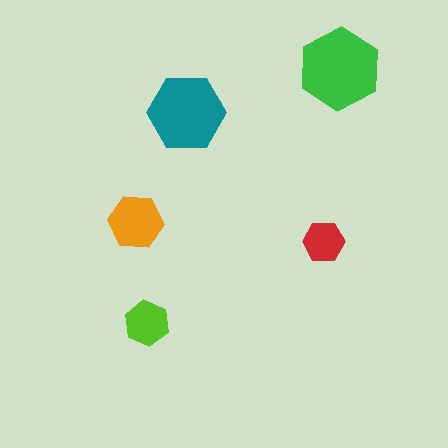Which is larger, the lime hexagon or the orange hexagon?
The orange one.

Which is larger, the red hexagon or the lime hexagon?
The lime one.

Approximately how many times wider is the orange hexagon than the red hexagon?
About 1.5 times wider.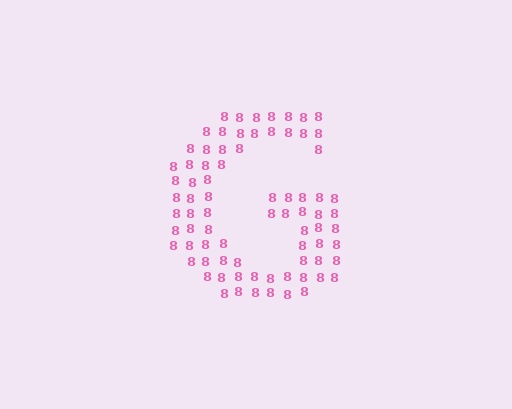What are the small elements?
The small elements are digit 8's.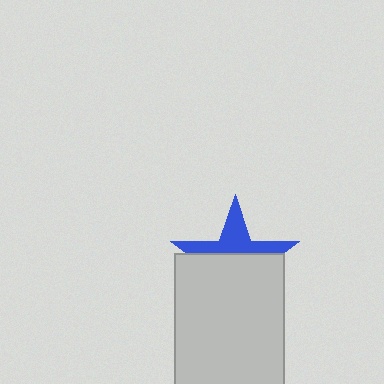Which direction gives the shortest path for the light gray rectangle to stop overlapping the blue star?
Moving down gives the shortest separation.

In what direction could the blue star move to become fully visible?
The blue star could move up. That would shift it out from behind the light gray rectangle entirely.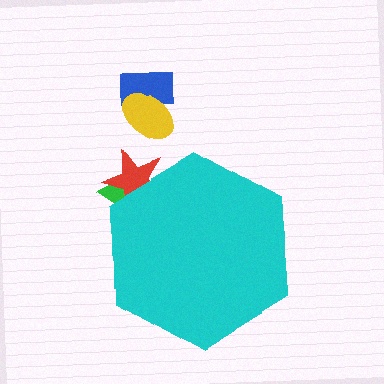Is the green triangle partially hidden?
Yes, the green triangle is partially hidden behind the cyan hexagon.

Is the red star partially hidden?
Yes, the red star is partially hidden behind the cyan hexagon.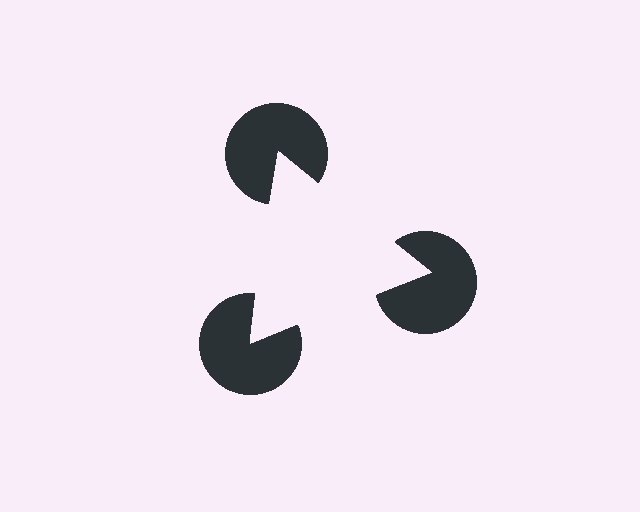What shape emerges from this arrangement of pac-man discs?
An illusory triangle — its edges are inferred from the aligned wedge cuts in the pac-man discs, not physically drawn.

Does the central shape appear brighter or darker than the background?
It typically appears slightly brighter than the background, even though no actual brightness change is drawn.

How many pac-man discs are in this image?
There are 3 — one at each vertex of the illusory triangle.